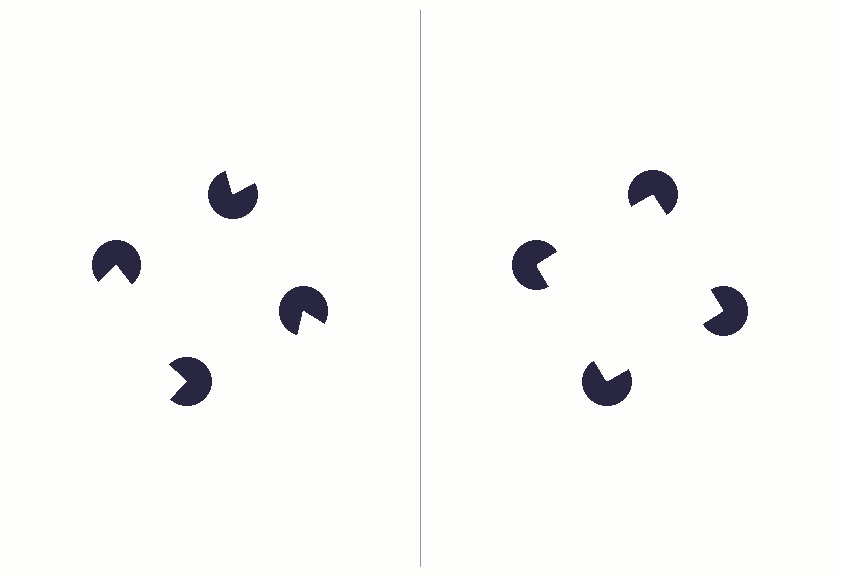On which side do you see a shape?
An illusory square appears on the right side. On the left side the wedge cuts are rotated, so no coherent shape forms.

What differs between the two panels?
The pac-man discs are positioned identically on both sides; only the wedge orientations differ. On the right they align to a square; on the left they are misaligned.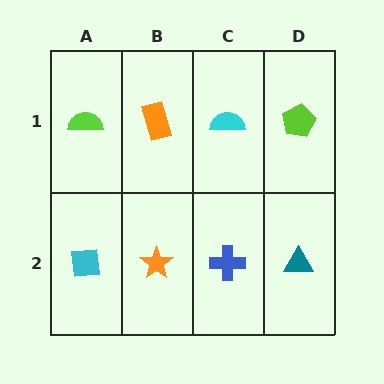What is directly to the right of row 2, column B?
A blue cross.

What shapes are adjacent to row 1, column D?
A teal triangle (row 2, column D), a cyan semicircle (row 1, column C).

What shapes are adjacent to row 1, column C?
A blue cross (row 2, column C), an orange rectangle (row 1, column B), a lime pentagon (row 1, column D).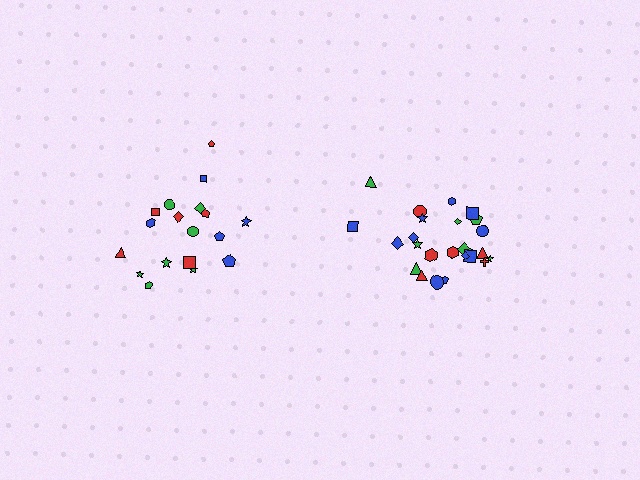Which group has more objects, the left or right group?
The right group.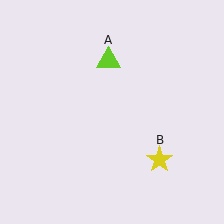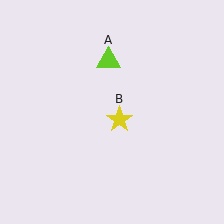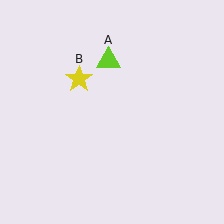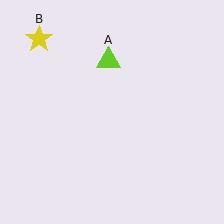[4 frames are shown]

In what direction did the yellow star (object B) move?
The yellow star (object B) moved up and to the left.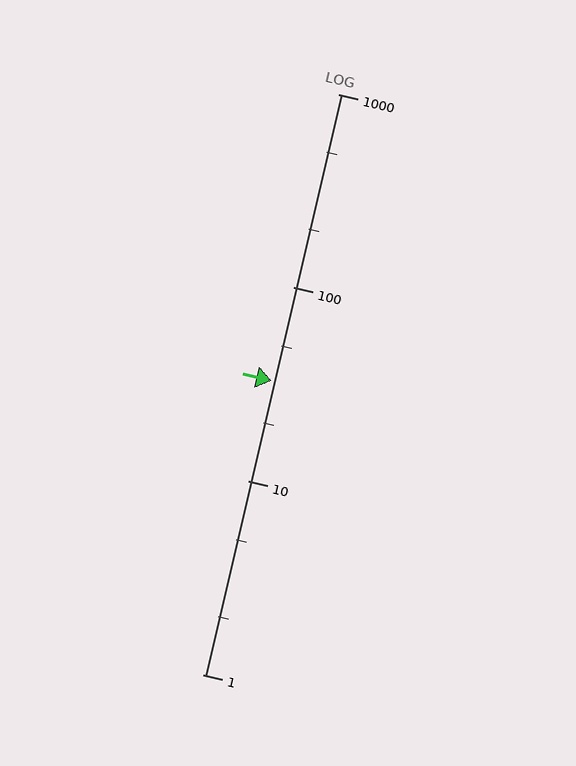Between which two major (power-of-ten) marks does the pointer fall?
The pointer is between 10 and 100.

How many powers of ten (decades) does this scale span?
The scale spans 3 decades, from 1 to 1000.